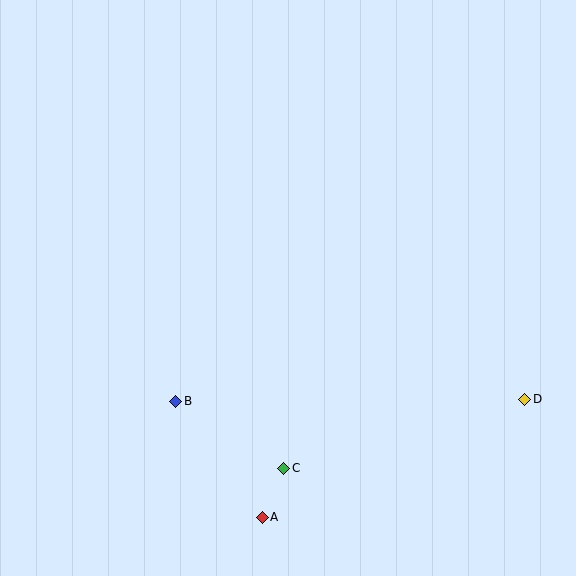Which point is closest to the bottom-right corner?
Point D is closest to the bottom-right corner.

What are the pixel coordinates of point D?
Point D is at (525, 399).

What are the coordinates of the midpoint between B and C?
The midpoint between B and C is at (230, 435).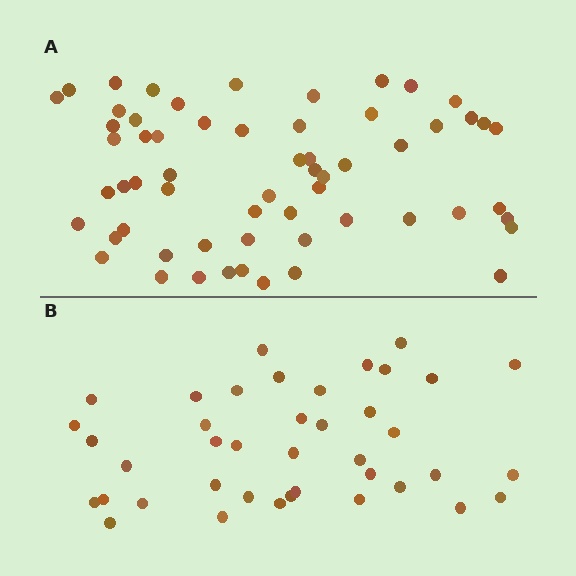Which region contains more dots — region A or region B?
Region A (the top region) has more dots.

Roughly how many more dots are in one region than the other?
Region A has approximately 20 more dots than region B.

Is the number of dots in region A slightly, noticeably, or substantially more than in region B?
Region A has substantially more. The ratio is roughly 1.5 to 1.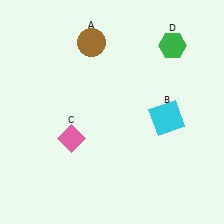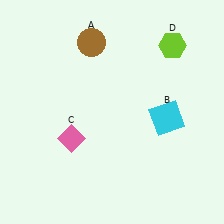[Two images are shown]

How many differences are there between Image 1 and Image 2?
There is 1 difference between the two images.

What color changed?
The hexagon (D) changed from green in Image 1 to lime in Image 2.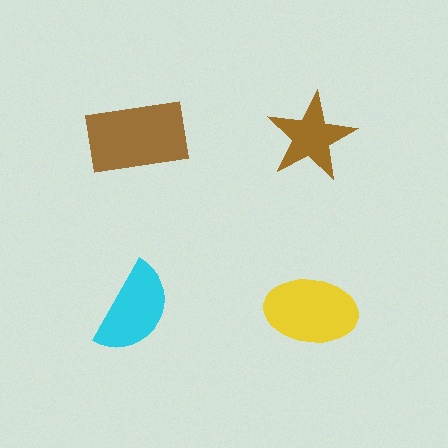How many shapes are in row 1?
2 shapes.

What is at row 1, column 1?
A brown rectangle.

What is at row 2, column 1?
A cyan semicircle.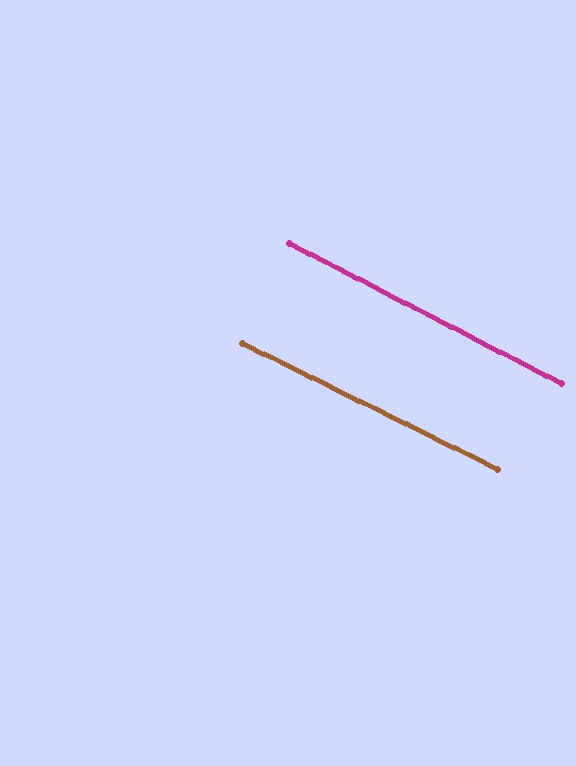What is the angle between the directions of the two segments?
Approximately 1 degree.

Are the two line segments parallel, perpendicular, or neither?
Parallel — their directions differ by only 1.0°.